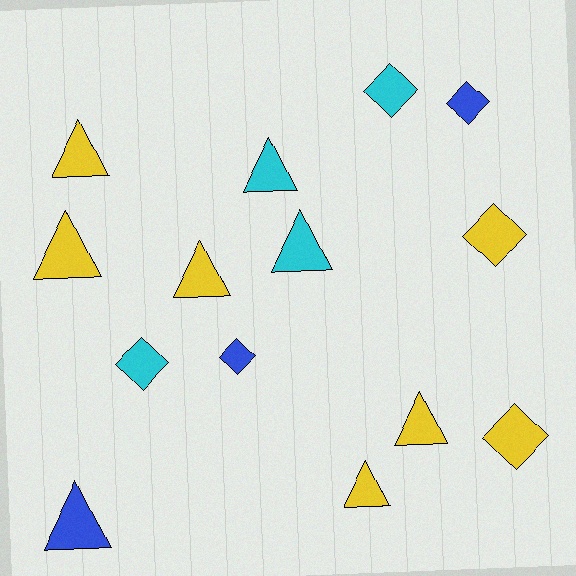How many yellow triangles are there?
There are 5 yellow triangles.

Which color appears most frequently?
Yellow, with 7 objects.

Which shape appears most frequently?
Triangle, with 8 objects.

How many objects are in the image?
There are 14 objects.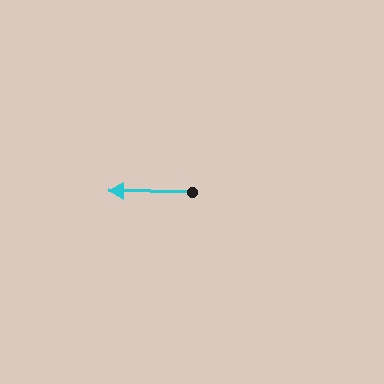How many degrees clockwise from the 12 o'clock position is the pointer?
Approximately 271 degrees.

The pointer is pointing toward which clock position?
Roughly 9 o'clock.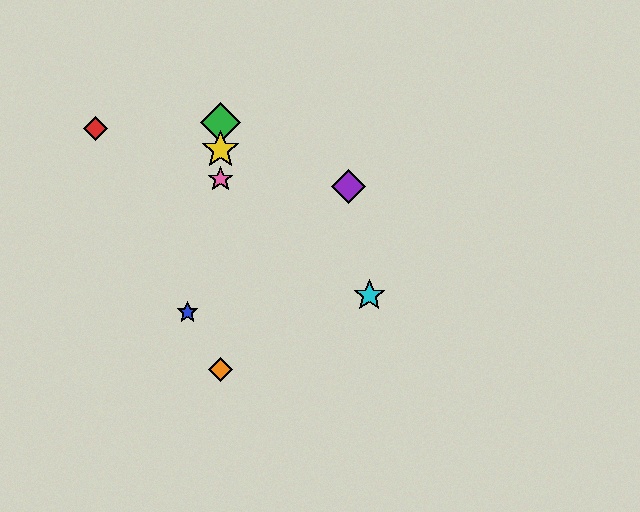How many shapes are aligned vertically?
4 shapes (the green diamond, the yellow star, the orange diamond, the pink star) are aligned vertically.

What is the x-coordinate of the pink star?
The pink star is at x≈220.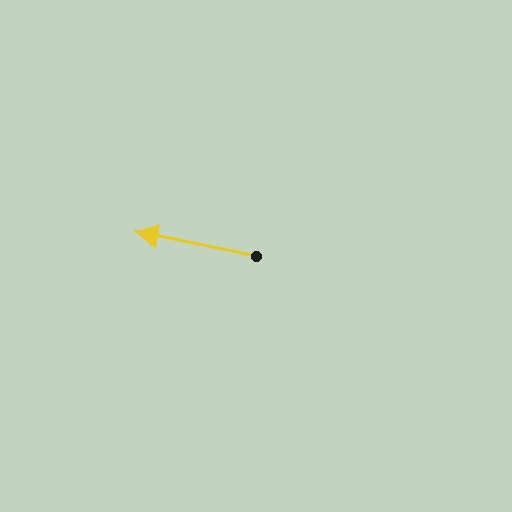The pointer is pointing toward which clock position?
Roughly 9 o'clock.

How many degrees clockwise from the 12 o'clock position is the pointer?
Approximately 281 degrees.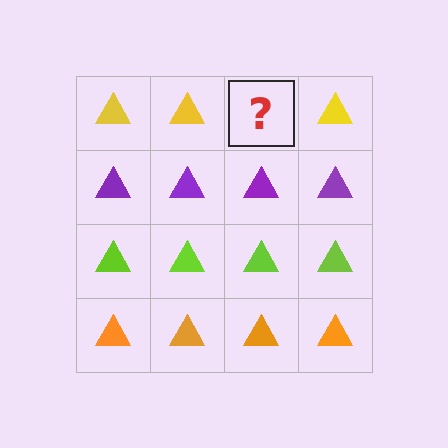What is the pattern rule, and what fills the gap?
The rule is that each row has a consistent color. The gap should be filled with a yellow triangle.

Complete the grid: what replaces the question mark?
The question mark should be replaced with a yellow triangle.